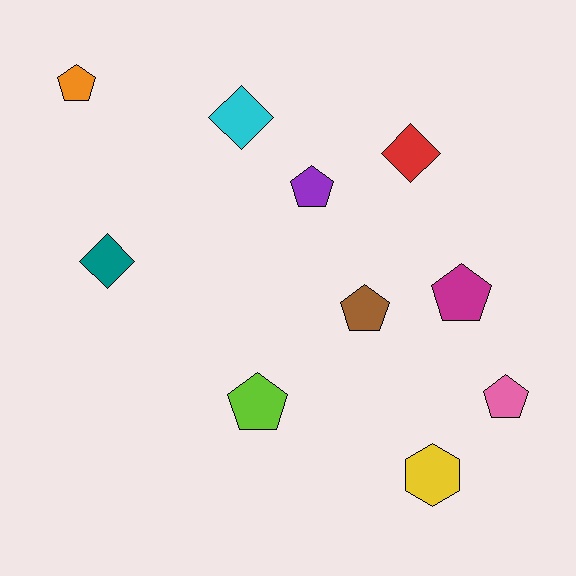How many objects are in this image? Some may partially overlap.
There are 10 objects.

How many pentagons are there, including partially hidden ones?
There are 6 pentagons.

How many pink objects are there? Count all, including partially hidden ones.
There is 1 pink object.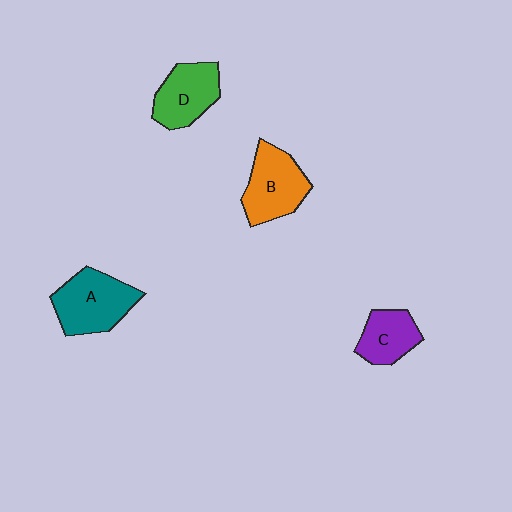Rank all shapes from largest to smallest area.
From largest to smallest: A (teal), B (orange), D (green), C (purple).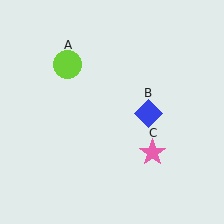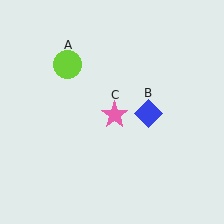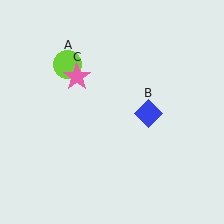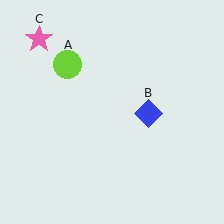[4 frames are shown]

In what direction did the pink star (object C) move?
The pink star (object C) moved up and to the left.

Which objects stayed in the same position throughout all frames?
Lime circle (object A) and blue diamond (object B) remained stationary.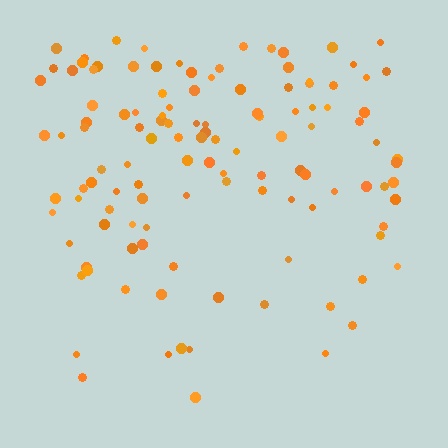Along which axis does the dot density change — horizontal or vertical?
Vertical.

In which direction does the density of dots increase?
From bottom to top, with the top side densest.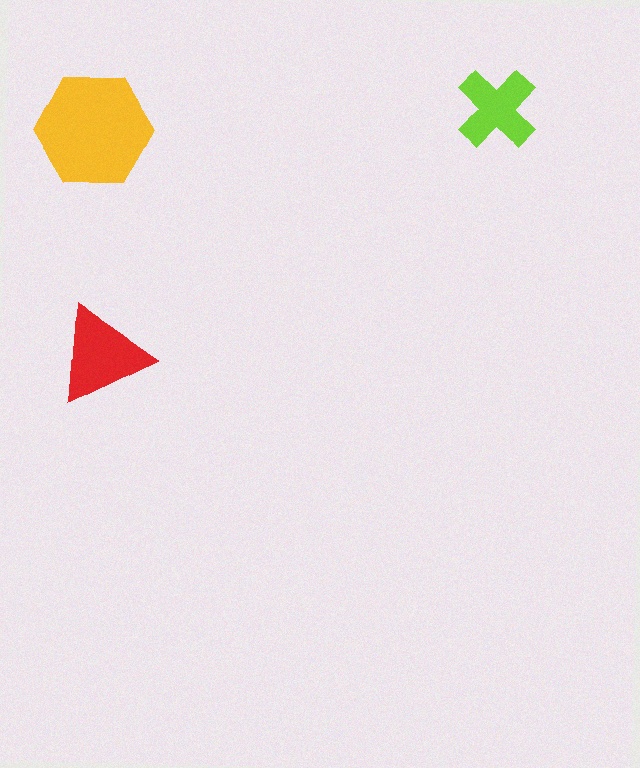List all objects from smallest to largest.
The lime cross, the red triangle, the yellow hexagon.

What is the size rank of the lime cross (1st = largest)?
3rd.